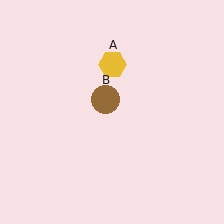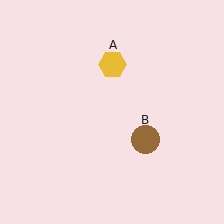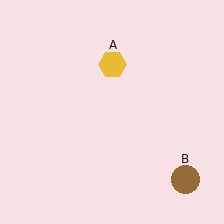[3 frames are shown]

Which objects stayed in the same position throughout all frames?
Yellow hexagon (object A) remained stationary.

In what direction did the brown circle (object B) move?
The brown circle (object B) moved down and to the right.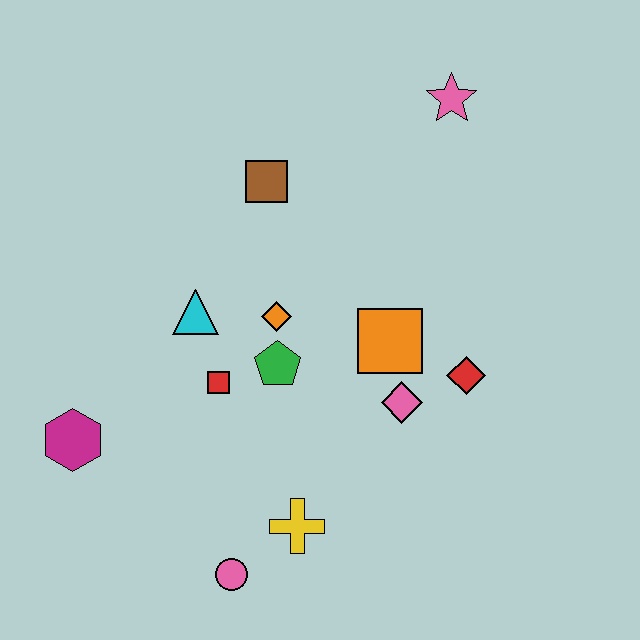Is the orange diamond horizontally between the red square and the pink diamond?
Yes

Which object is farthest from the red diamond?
The magenta hexagon is farthest from the red diamond.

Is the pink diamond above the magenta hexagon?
Yes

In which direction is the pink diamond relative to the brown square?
The pink diamond is below the brown square.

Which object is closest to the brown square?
The orange diamond is closest to the brown square.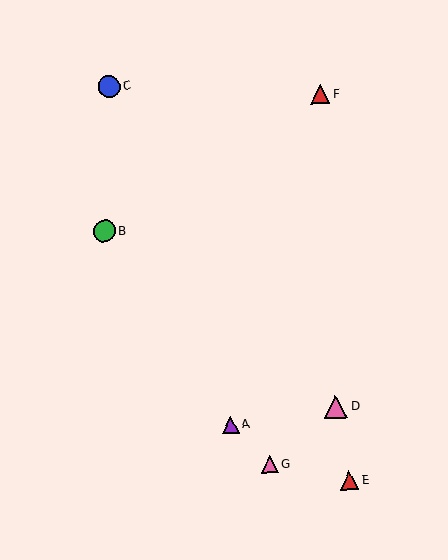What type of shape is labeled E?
Shape E is a red triangle.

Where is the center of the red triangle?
The center of the red triangle is at (349, 481).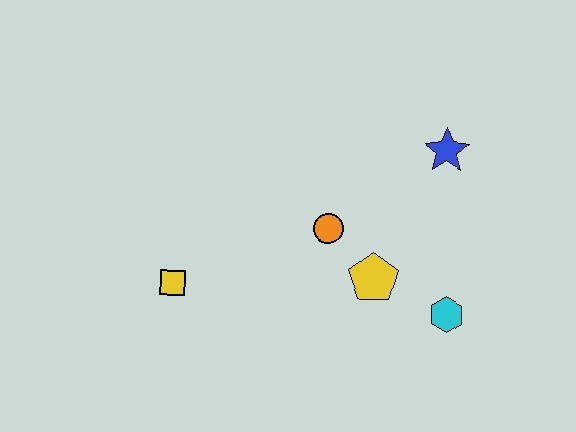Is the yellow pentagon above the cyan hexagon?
Yes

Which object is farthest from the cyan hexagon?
The yellow square is farthest from the cyan hexagon.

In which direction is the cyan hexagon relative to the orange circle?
The cyan hexagon is to the right of the orange circle.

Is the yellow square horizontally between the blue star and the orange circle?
No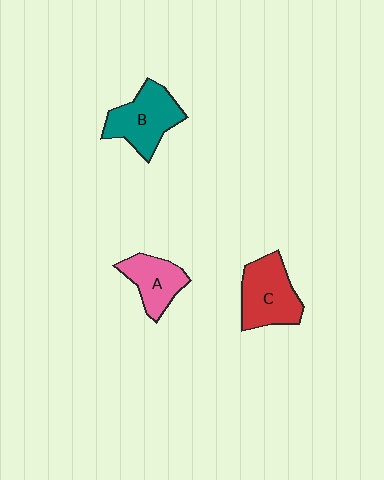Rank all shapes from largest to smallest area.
From largest to smallest: B (teal), C (red), A (pink).